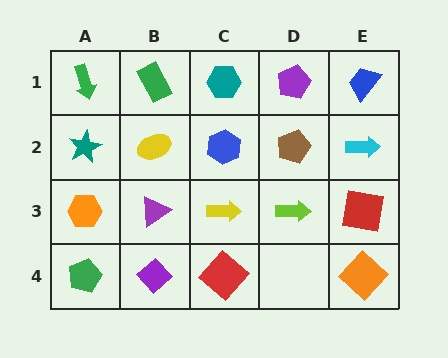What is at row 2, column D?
A brown pentagon.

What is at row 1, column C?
A teal hexagon.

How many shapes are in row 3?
5 shapes.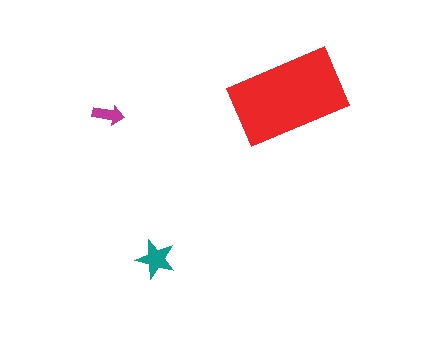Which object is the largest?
The red rectangle.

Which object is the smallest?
The magenta arrow.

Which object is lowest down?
The teal star is bottommost.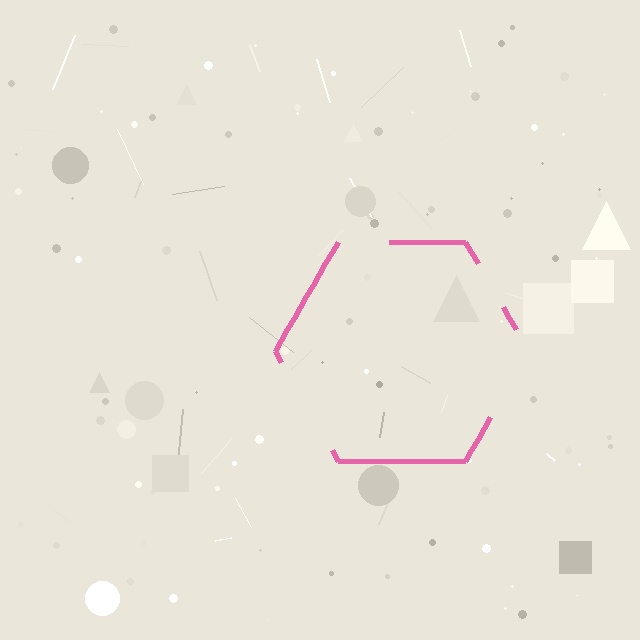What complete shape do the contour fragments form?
The contour fragments form a hexagon.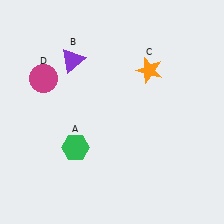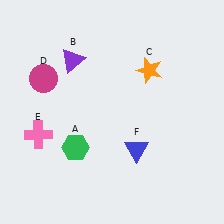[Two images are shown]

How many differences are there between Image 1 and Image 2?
There are 2 differences between the two images.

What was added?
A pink cross (E), a blue triangle (F) were added in Image 2.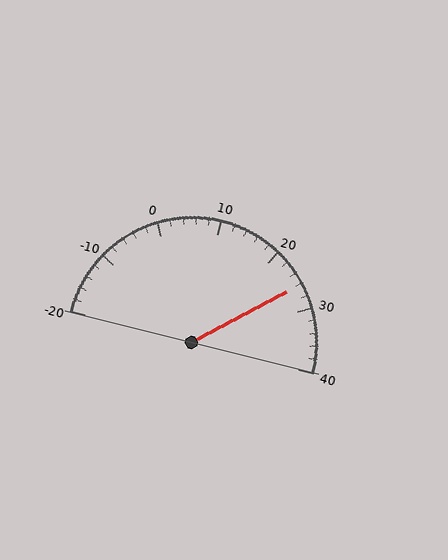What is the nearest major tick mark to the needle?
The nearest major tick mark is 30.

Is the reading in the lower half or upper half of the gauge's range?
The reading is in the upper half of the range (-20 to 40).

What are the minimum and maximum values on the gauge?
The gauge ranges from -20 to 40.